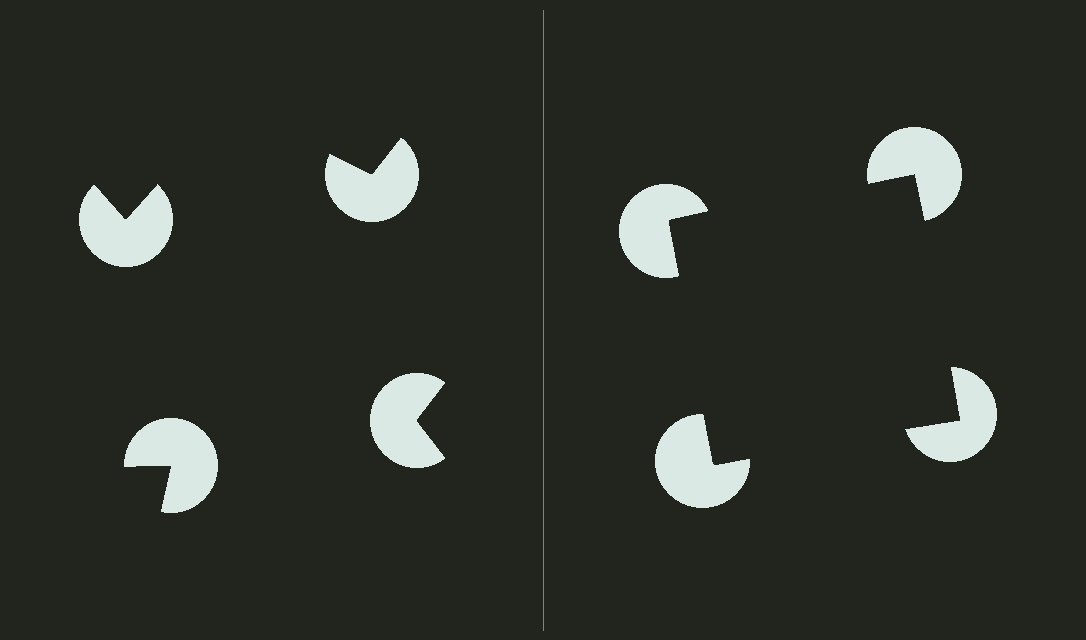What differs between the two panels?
The pac-man discs are positioned identically on both sides; only the wedge orientations differ. On the right they align to a square; on the left they are misaligned.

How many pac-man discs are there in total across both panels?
8 — 4 on each side.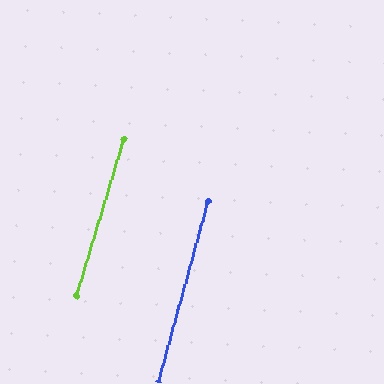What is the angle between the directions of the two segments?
Approximately 1 degree.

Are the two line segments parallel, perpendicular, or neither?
Parallel — their directions differ by only 1.3°.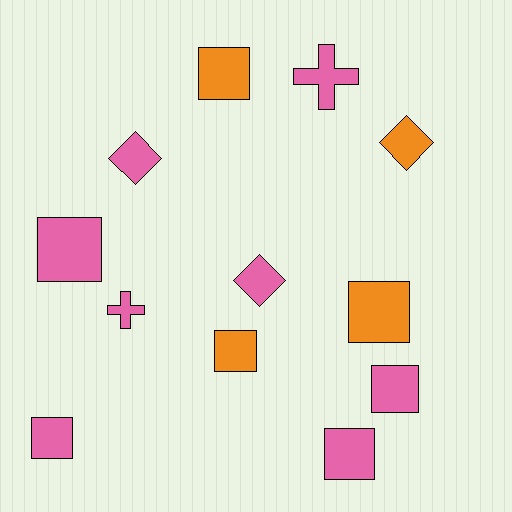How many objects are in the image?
There are 12 objects.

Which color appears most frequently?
Pink, with 8 objects.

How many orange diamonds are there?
There is 1 orange diamond.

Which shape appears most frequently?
Square, with 7 objects.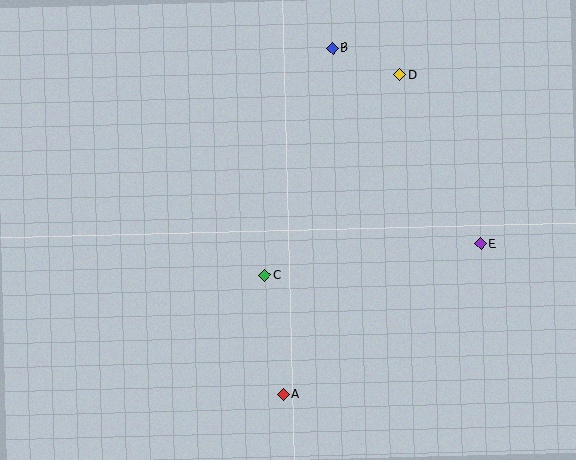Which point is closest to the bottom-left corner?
Point A is closest to the bottom-left corner.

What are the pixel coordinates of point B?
Point B is at (333, 48).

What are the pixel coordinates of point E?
Point E is at (480, 244).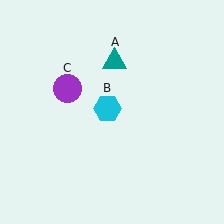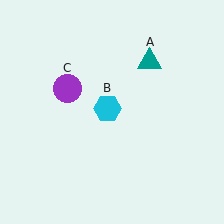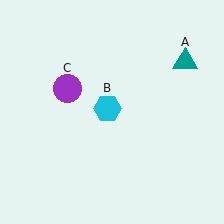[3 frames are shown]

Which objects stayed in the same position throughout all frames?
Cyan hexagon (object B) and purple circle (object C) remained stationary.